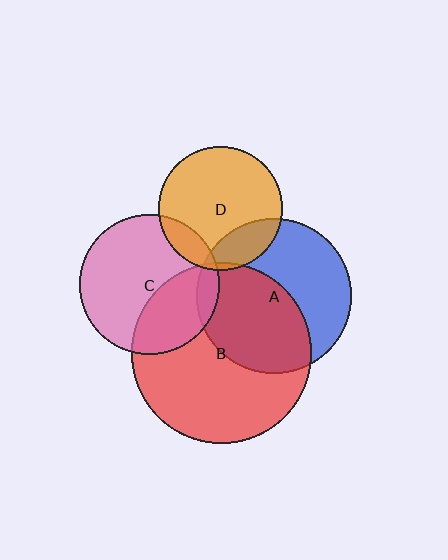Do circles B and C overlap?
Yes.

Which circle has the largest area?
Circle B (red).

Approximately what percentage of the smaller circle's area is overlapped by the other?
Approximately 35%.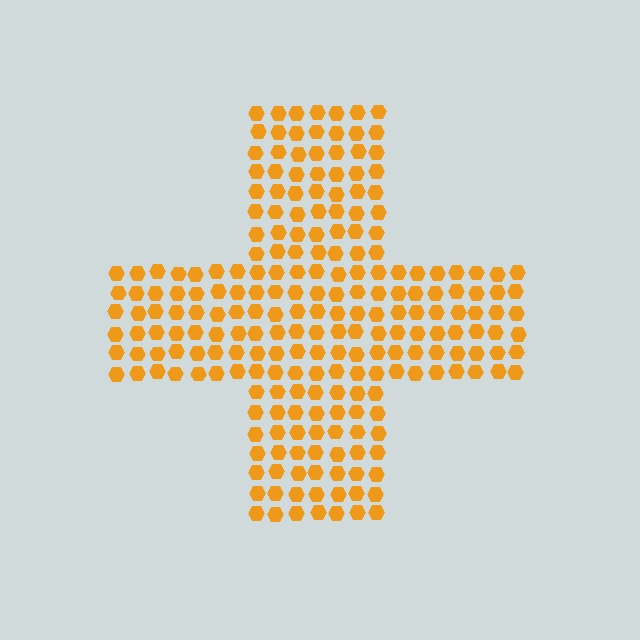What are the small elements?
The small elements are hexagons.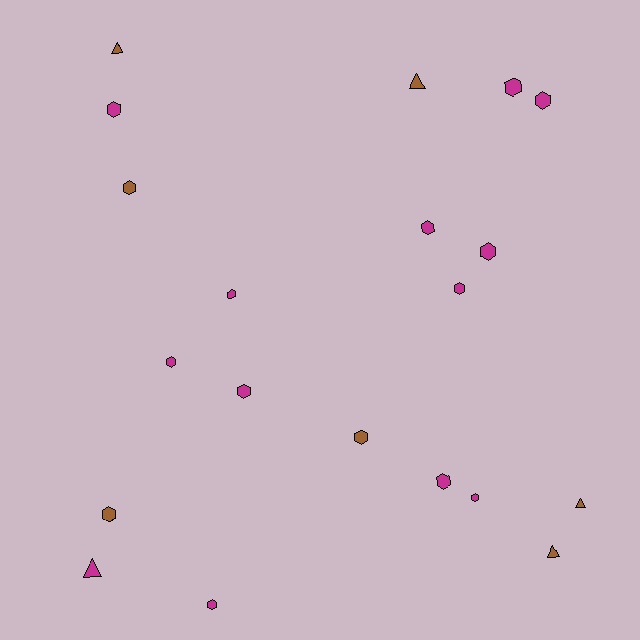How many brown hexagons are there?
There are 3 brown hexagons.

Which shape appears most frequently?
Hexagon, with 15 objects.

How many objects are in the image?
There are 20 objects.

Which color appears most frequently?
Magenta, with 13 objects.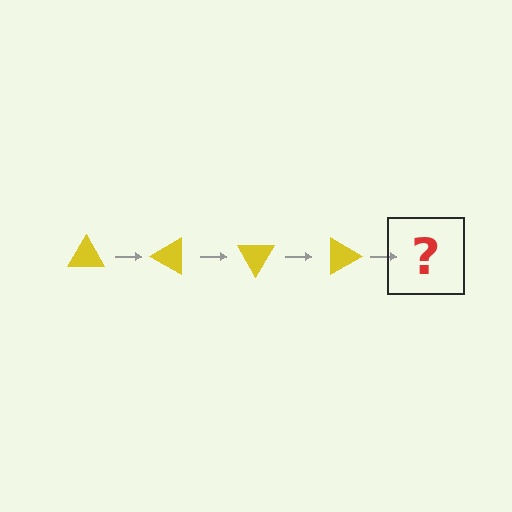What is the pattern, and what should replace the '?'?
The pattern is that the triangle rotates 30 degrees each step. The '?' should be a yellow triangle rotated 120 degrees.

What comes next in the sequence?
The next element should be a yellow triangle rotated 120 degrees.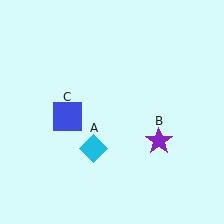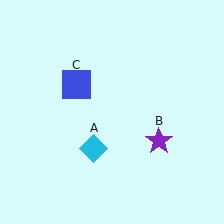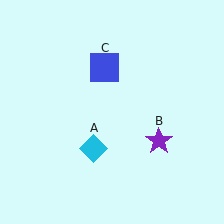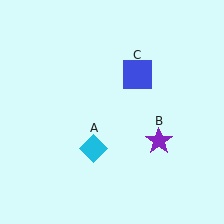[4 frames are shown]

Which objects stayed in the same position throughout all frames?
Cyan diamond (object A) and purple star (object B) remained stationary.